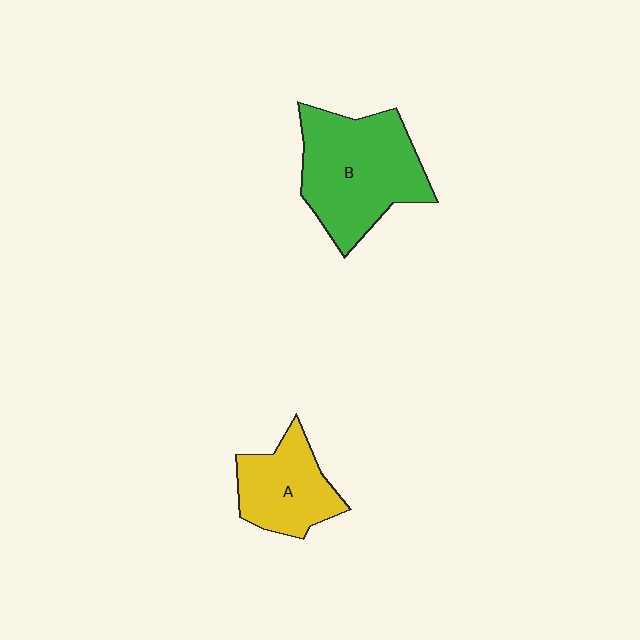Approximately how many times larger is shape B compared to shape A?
Approximately 1.7 times.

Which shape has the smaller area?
Shape A (yellow).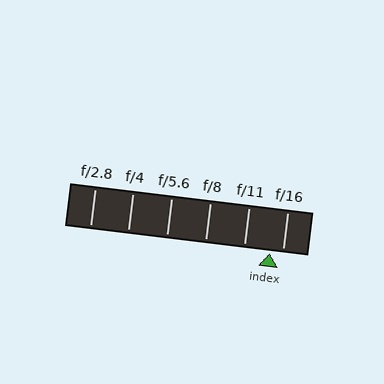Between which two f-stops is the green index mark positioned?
The index mark is between f/11 and f/16.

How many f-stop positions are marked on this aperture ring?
There are 6 f-stop positions marked.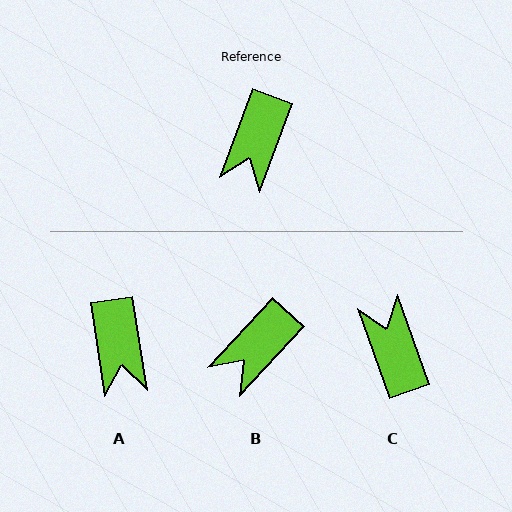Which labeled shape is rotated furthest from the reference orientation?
C, about 140 degrees away.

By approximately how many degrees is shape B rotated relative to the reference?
Approximately 22 degrees clockwise.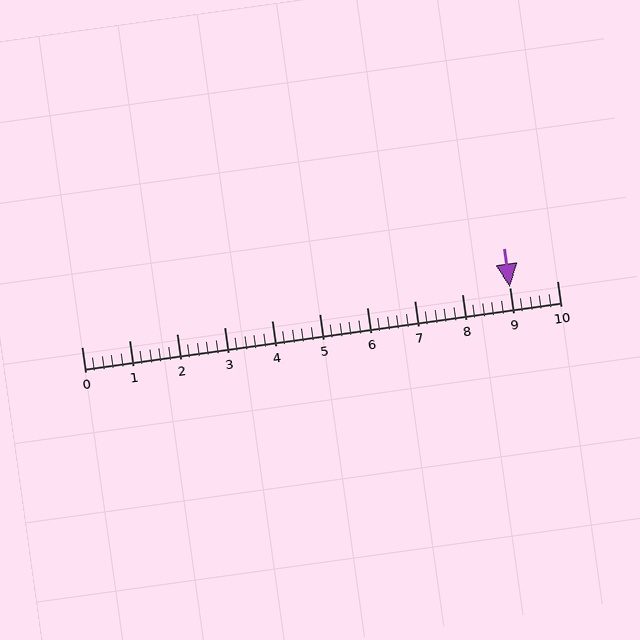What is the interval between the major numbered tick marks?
The major tick marks are spaced 1 units apart.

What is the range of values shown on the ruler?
The ruler shows values from 0 to 10.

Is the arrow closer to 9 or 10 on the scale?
The arrow is closer to 9.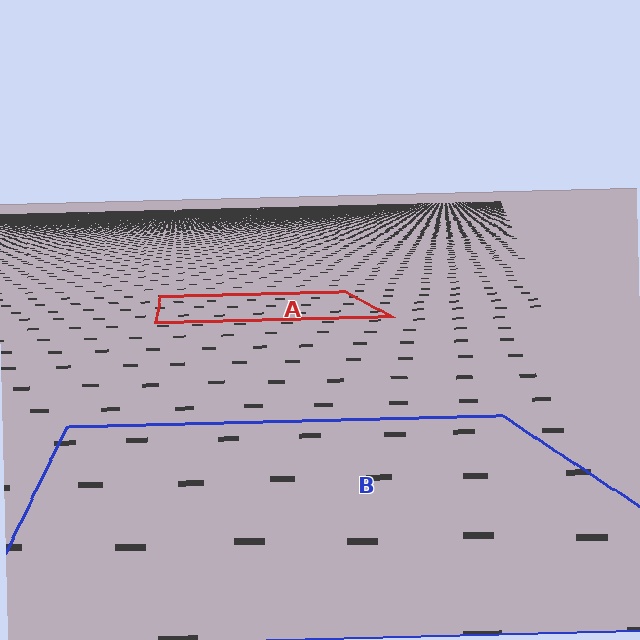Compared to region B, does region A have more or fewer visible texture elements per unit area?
Region A has more texture elements per unit area — they are packed more densely because it is farther away.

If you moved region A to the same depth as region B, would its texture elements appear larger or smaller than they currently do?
They would appear larger. At a closer depth, the same texture elements are projected at a bigger on-screen size.